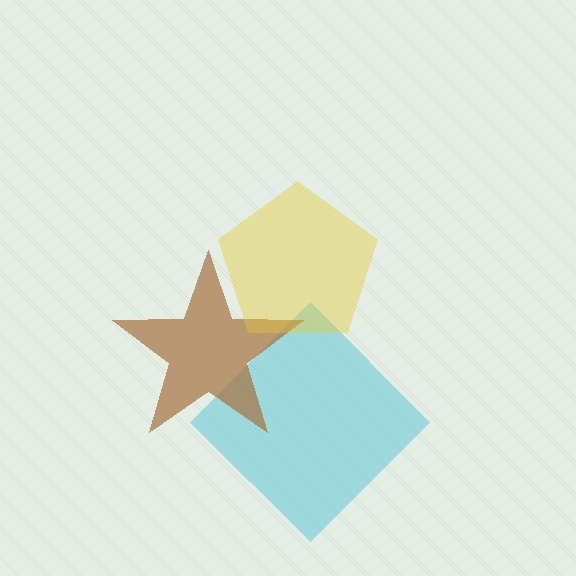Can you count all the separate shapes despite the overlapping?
Yes, there are 3 separate shapes.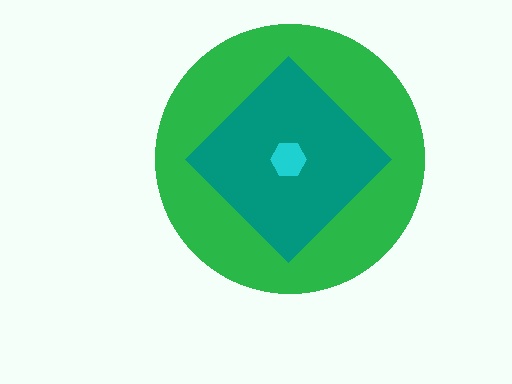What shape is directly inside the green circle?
The teal diamond.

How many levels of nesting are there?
3.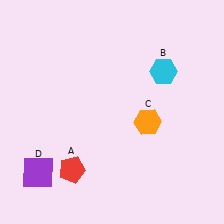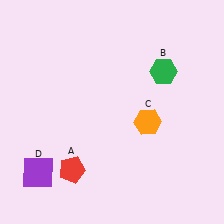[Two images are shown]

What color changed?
The hexagon (B) changed from cyan in Image 1 to green in Image 2.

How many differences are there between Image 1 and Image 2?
There is 1 difference between the two images.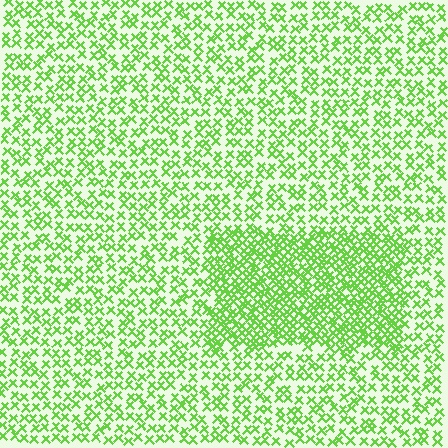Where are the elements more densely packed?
The elements are more densely packed inside the rectangle boundary.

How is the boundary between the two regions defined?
The boundary is defined by a change in element density (approximately 2.0x ratio). All elements are the same color, size, and shape.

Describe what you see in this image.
The image contains small lime elements arranged at two different densities. A rectangle-shaped region is visible where the elements are more densely packed than the surrounding area.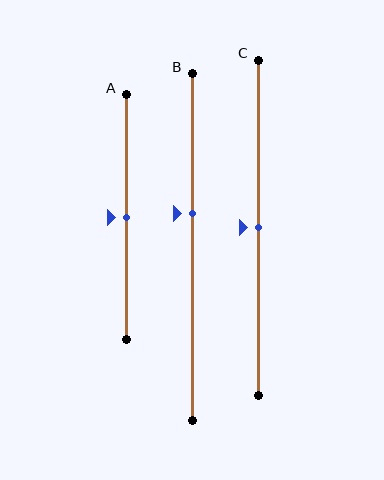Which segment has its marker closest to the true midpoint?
Segment A has its marker closest to the true midpoint.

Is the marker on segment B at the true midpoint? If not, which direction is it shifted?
No, the marker on segment B is shifted upward by about 10% of the segment length.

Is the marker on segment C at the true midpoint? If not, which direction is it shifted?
Yes, the marker on segment C is at the true midpoint.